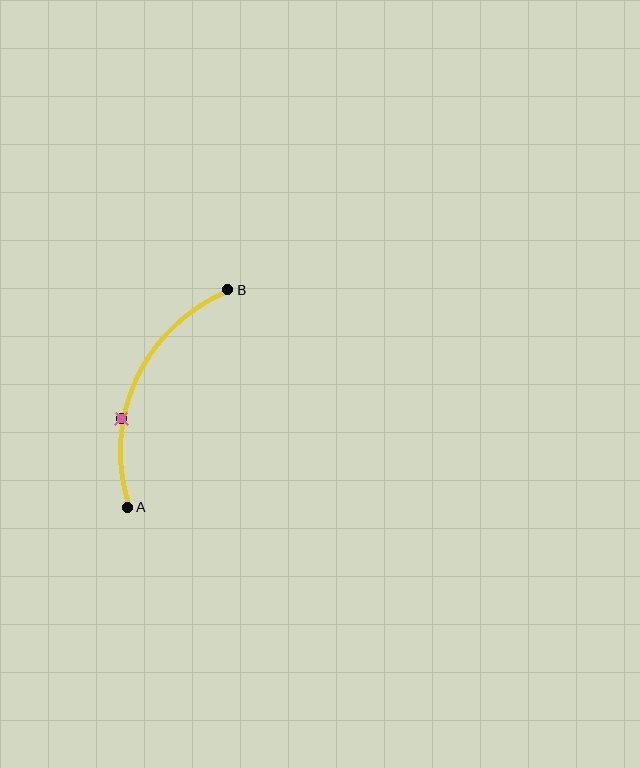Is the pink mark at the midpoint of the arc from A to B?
No. The pink mark lies on the arc but is closer to endpoint A. The arc midpoint would be at the point on the curve equidistant along the arc from both A and B.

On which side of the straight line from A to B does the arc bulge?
The arc bulges to the left of the straight line connecting A and B.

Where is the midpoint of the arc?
The arc midpoint is the point on the curve farthest from the straight line joining A and B. It sits to the left of that line.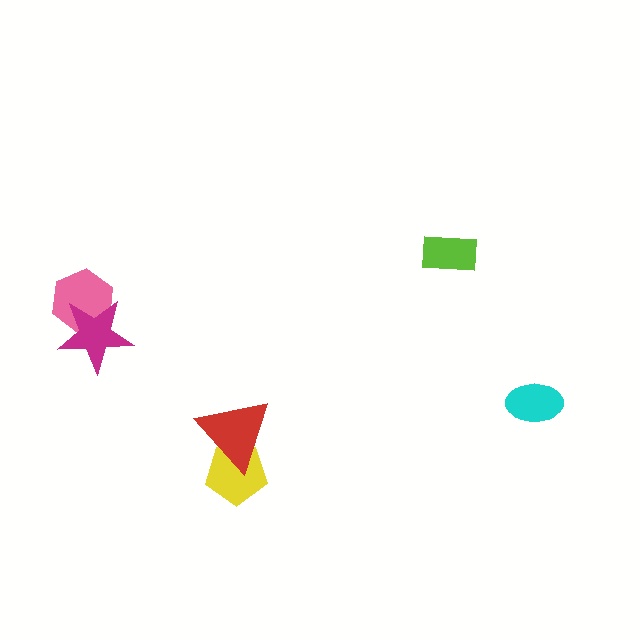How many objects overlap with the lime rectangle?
0 objects overlap with the lime rectangle.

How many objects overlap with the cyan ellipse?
0 objects overlap with the cyan ellipse.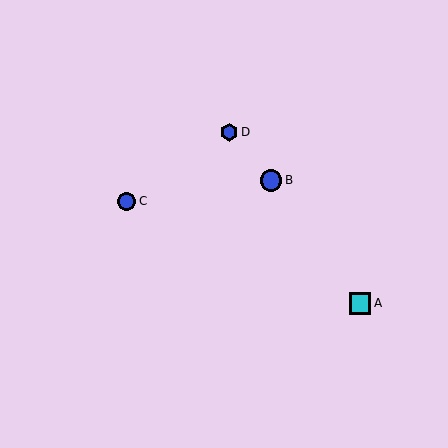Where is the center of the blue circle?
The center of the blue circle is at (126, 201).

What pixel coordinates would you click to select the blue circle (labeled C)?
Click at (126, 201) to select the blue circle C.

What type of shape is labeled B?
Shape B is a blue circle.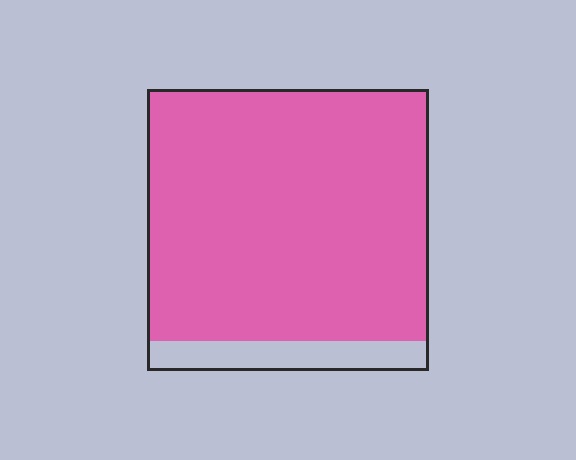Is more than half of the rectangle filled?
Yes.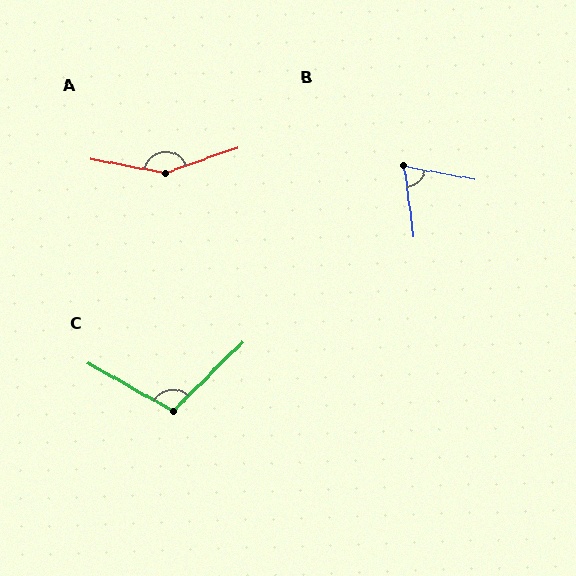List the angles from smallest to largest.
B (71°), C (106°), A (149°).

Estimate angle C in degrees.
Approximately 106 degrees.